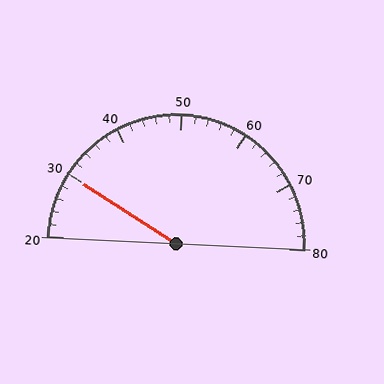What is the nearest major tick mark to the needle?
The nearest major tick mark is 30.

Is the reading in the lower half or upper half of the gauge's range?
The reading is in the lower half of the range (20 to 80).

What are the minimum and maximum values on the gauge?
The gauge ranges from 20 to 80.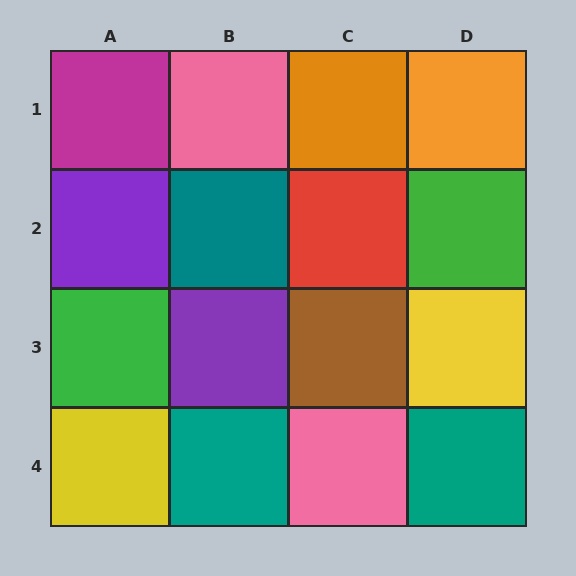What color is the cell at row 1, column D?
Orange.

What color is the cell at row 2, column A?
Purple.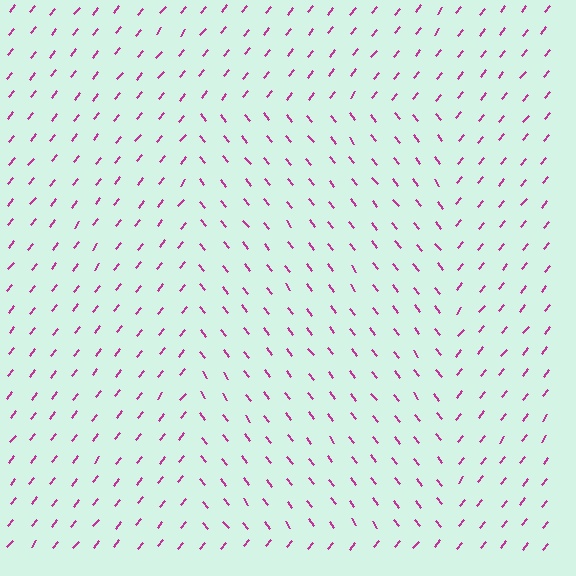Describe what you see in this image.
The image is filled with small magenta line segments. A rectangle region in the image has lines oriented differently from the surrounding lines, creating a visible texture boundary.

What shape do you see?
I see a rectangle.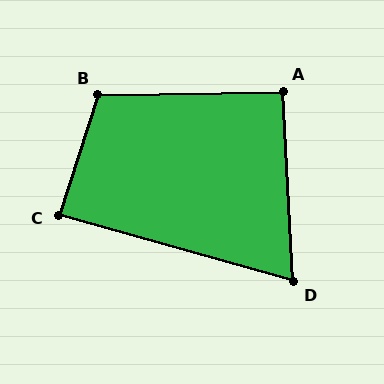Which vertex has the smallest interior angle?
D, at approximately 71 degrees.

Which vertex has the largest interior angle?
B, at approximately 109 degrees.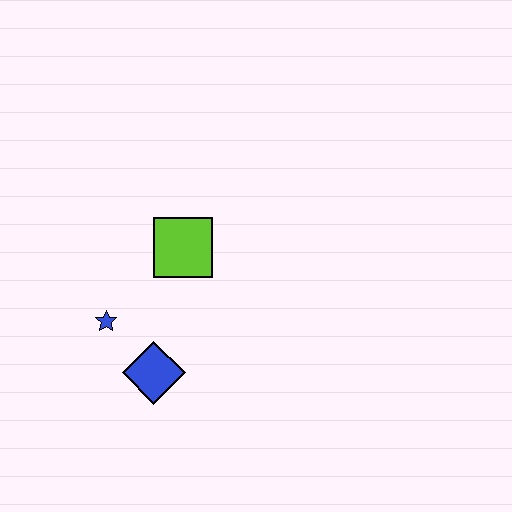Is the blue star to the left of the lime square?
Yes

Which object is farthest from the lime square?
The blue diamond is farthest from the lime square.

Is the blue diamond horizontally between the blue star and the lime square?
Yes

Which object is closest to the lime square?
The blue star is closest to the lime square.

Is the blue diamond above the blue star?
No